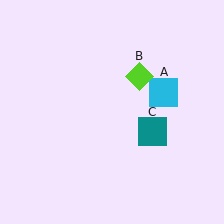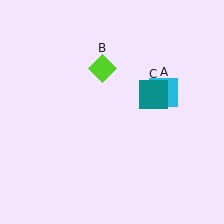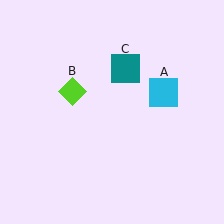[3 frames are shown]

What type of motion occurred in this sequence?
The lime diamond (object B), teal square (object C) rotated counterclockwise around the center of the scene.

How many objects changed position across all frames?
2 objects changed position: lime diamond (object B), teal square (object C).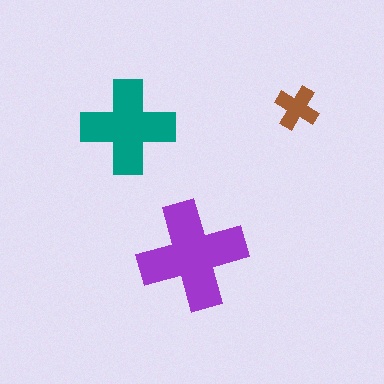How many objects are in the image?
There are 3 objects in the image.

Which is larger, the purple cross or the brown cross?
The purple one.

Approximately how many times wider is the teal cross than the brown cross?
About 2 times wider.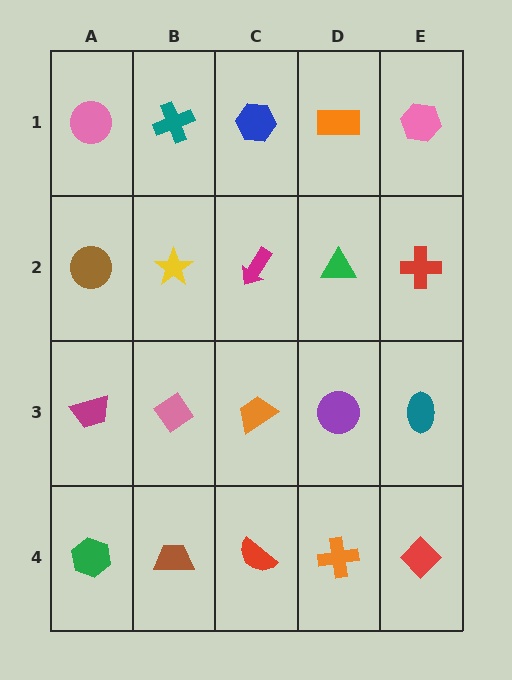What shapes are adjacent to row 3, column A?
A brown circle (row 2, column A), a green hexagon (row 4, column A), a pink diamond (row 3, column B).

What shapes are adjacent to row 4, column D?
A purple circle (row 3, column D), a red semicircle (row 4, column C), a red diamond (row 4, column E).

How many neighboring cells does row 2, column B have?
4.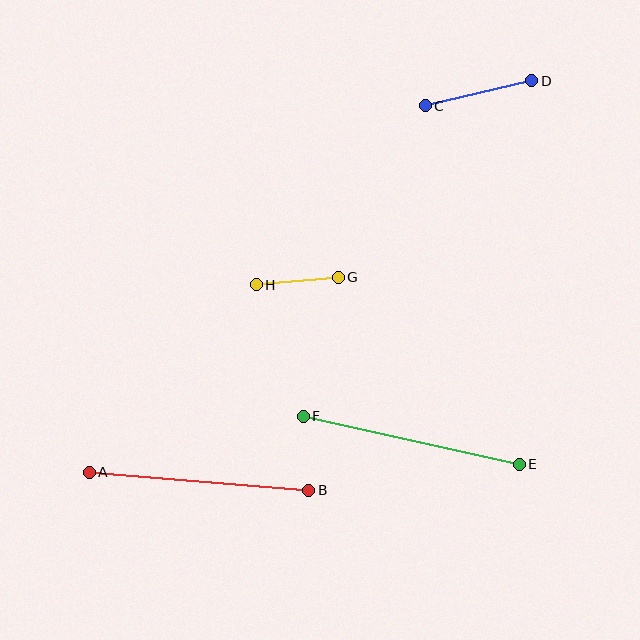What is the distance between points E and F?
The distance is approximately 221 pixels.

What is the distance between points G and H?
The distance is approximately 82 pixels.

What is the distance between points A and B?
The distance is approximately 221 pixels.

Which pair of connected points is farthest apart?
Points E and F are farthest apart.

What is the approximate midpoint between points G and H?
The midpoint is at approximately (297, 281) pixels.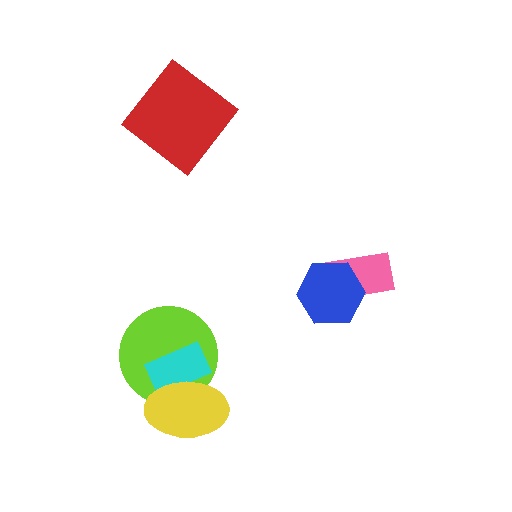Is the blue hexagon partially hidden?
No, no other shape covers it.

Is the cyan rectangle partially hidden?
Yes, it is partially covered by another shape.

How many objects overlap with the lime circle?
2 objects overlap with the lime circle.